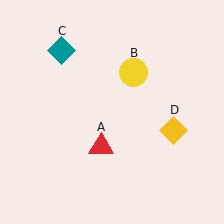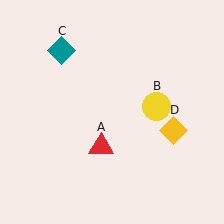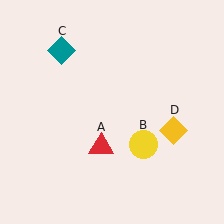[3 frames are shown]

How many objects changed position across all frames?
1 object changed position: yellow circle (object B).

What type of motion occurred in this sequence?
The yellow circle (object B) rotated clockwise around the center of the scene.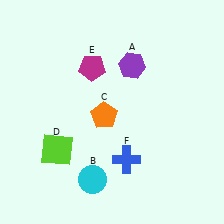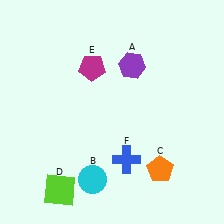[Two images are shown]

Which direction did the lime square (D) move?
The lime square (D) moved down.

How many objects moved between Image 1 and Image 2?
2 objects moved between the two images.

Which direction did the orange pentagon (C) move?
The orange pentagon (C) moved right.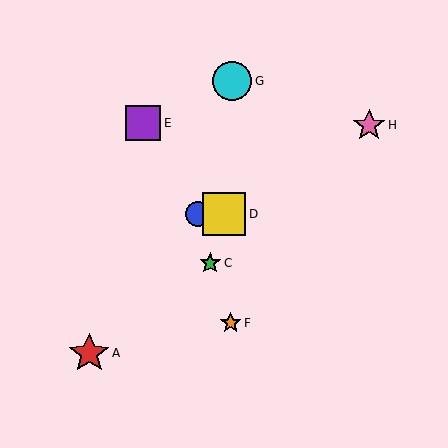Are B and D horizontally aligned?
Yes, both are at y≈214.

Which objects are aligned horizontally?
Objects B, D are aligned horizontally.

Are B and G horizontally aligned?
No, B is at y≈214 and G is at y≈81.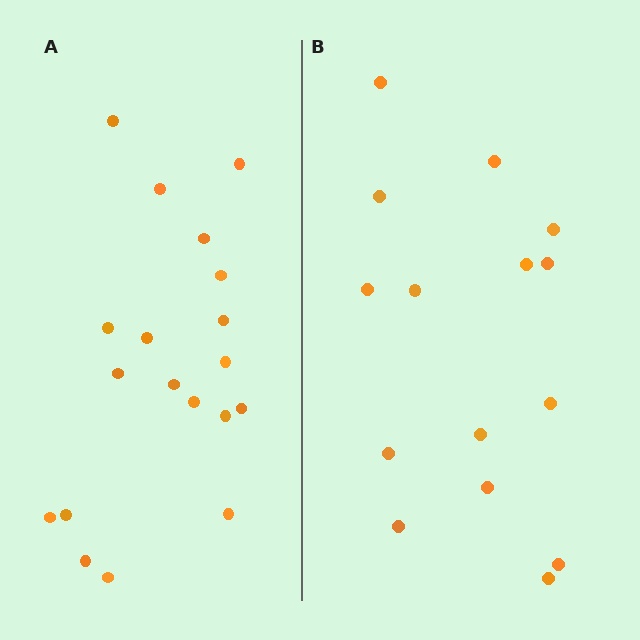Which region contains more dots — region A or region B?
Region A (the left region) has more dots.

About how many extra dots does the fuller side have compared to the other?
Region A has about 4 more dots than region B.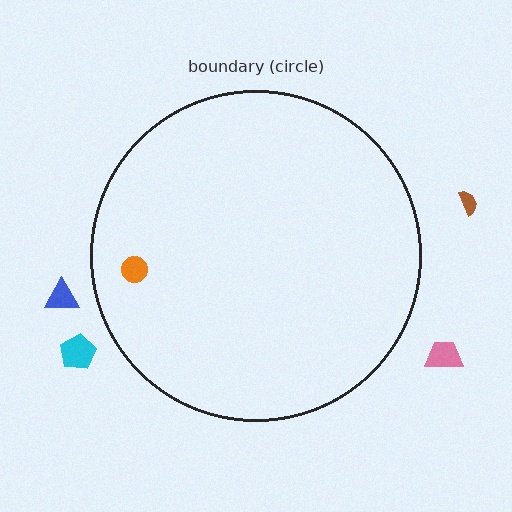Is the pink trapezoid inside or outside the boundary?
Outside.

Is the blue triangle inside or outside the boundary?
Outside.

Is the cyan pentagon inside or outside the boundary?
Outside.